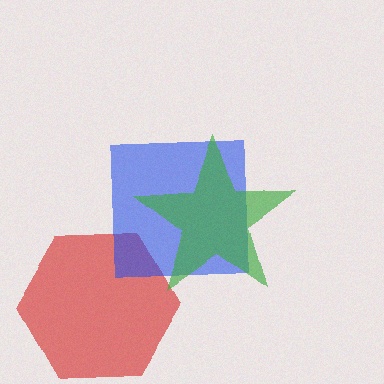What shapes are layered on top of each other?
The layered shapes are: a red hexagon, a blue square, a green star.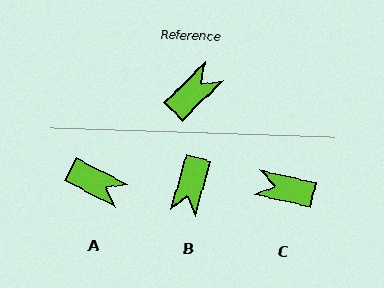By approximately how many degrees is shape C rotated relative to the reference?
Approximately 122 degrees counter-clockwise.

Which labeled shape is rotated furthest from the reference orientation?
B, about 150 degrees away.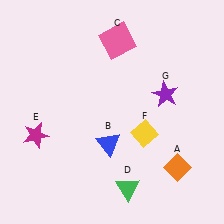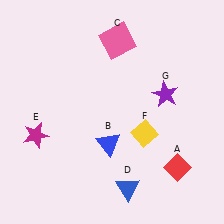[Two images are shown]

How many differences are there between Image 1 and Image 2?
There are 2 differences between the two images.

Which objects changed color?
A changed from orange to red. D changed from green to blue.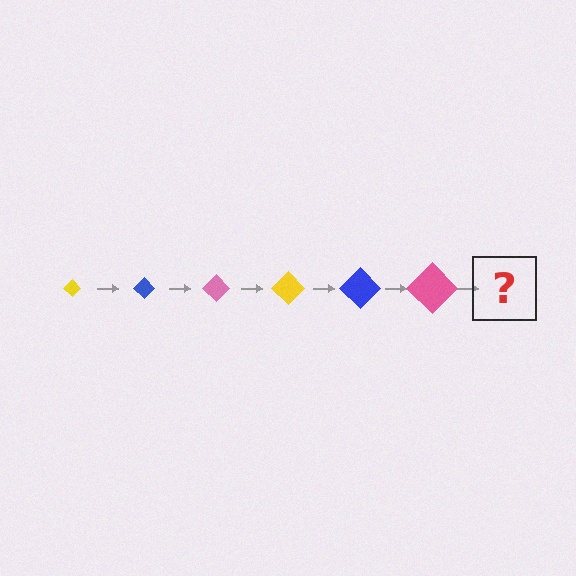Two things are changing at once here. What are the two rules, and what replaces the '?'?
The two rules are that the diamond grows larger each step and the color cycles through yellow, blue, and pink. The '?' should be a yellow diamond, larger than the previous one.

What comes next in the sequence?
The next element should be a yellow diamond, larger than the previous one.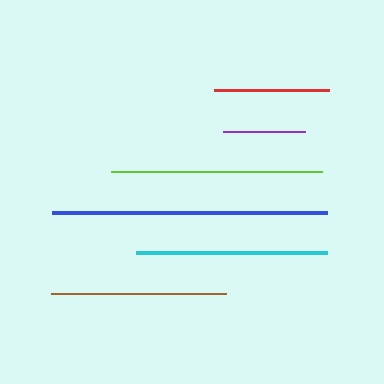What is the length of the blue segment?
The blue segment is approximately 275 pixels long.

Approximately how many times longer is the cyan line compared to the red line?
The cyan line is approximately 1.7 times the length of the red line.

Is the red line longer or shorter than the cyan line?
The cyan line is longer than the red line.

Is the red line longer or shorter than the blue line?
The blue line is longer than the red line.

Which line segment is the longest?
The blue line is the longest at approximately 275 pixels.